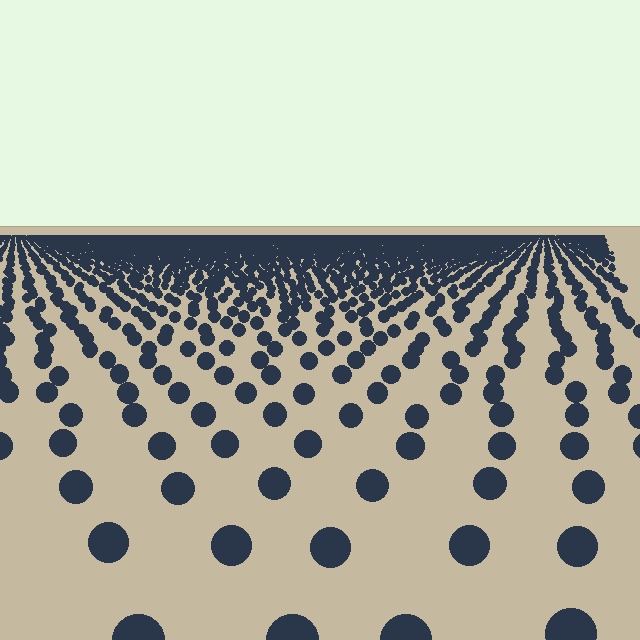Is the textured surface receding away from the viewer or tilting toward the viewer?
The surface is receding away from the viewer. Texture elements get smaller and denser toward the top.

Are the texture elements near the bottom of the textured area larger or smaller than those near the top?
Larger. Near the bottom, elements are closer to the viewer and appear at a bigger on-screen size.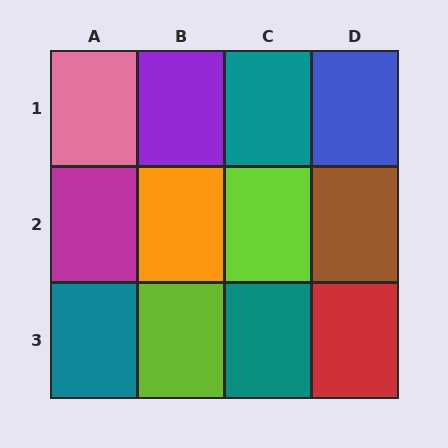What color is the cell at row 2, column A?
Magenta.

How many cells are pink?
1 cell is pink.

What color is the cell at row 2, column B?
Orange.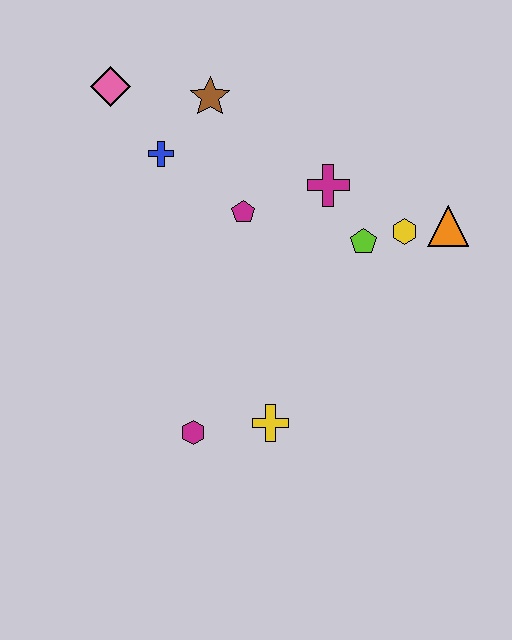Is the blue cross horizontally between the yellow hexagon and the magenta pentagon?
No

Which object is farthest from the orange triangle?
The pink diamond is farthest from the orange triangle.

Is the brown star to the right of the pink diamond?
Yes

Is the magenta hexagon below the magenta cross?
Yes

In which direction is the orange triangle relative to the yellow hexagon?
The orange triangle is to the right of the yellow hexagon.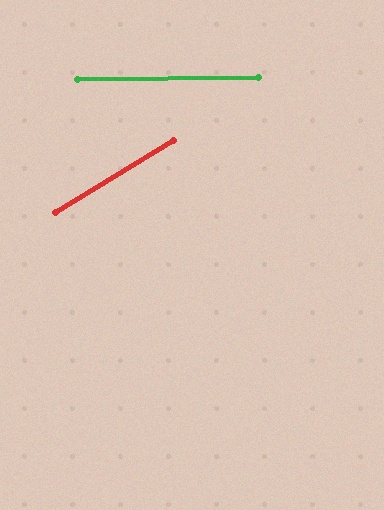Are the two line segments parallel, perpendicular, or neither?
Neither parallel nor perpendicular — they differ by about 30°.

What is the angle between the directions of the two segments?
Approximately 30 degrees.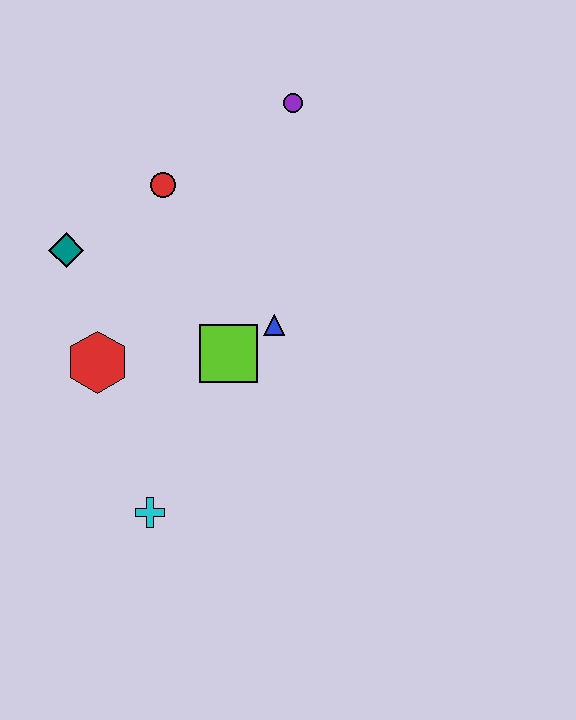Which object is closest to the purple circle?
The red circle is closest to the purple circle.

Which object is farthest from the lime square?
The purple circle is farthest from the lime square.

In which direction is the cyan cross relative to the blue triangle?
The cyan cross is below the blue triangle.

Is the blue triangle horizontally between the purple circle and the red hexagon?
Yes